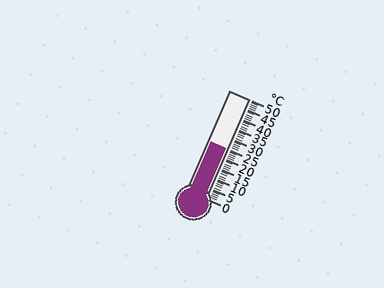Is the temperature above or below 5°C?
The temperature is above 5°C.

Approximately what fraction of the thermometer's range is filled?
The thermometer is filled to approximately 50% of its range.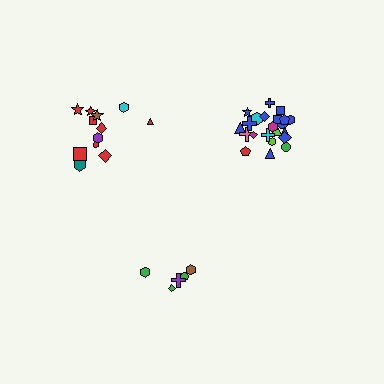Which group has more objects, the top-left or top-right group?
The top-right group.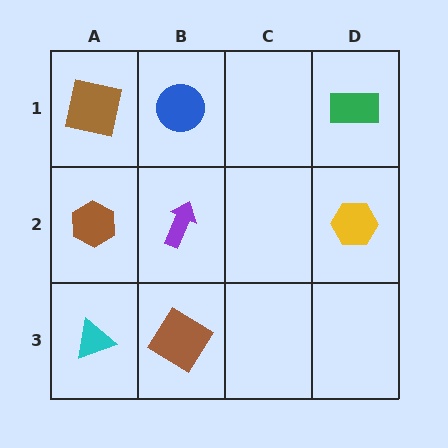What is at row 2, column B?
A purple arrow.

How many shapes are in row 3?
2 shapes.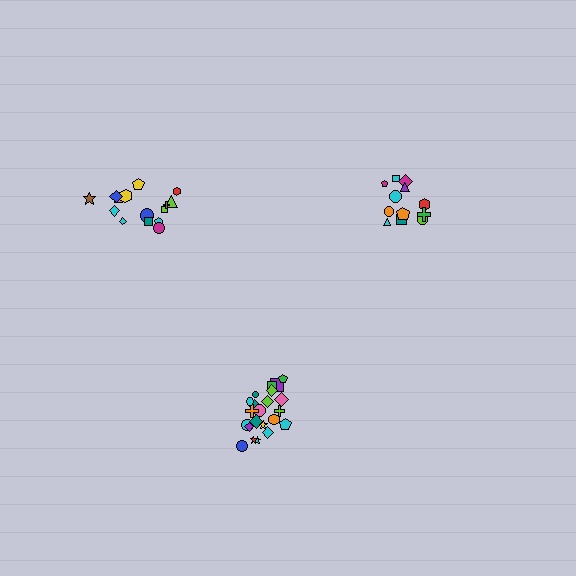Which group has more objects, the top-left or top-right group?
The top-left group.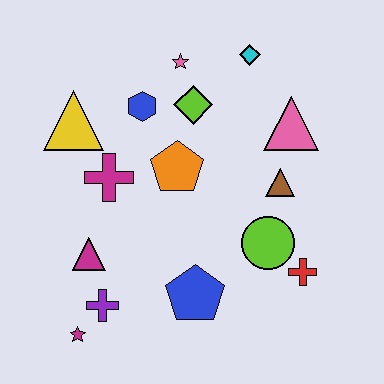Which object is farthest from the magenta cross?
The red cross is farthest from the magenta cross.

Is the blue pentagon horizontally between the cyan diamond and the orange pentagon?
Yes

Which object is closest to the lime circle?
The red cross is closest to the lime circle.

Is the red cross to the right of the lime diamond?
Yes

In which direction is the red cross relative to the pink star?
The red cross is below the pink star.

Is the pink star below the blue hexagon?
No